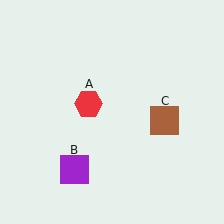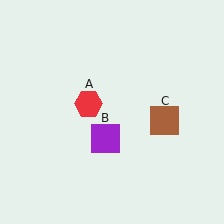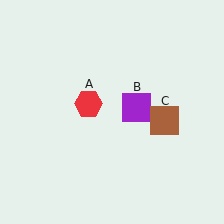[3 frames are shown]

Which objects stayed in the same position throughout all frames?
Red hexagon (object A) and brown square (object C) remained stationary.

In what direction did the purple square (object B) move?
The purple square (object B) moved up and to the right.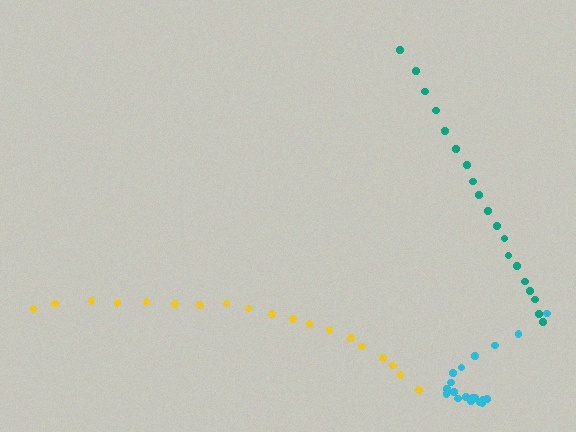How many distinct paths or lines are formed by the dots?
There are 3 distinct paths.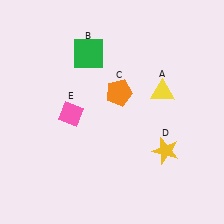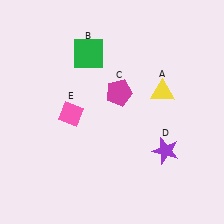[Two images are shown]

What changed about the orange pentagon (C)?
In Image 1, C is orange. In Image 2, it changed to magenta.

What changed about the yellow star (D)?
In Image 1, D is yellow. In Image 2, it changed to purple.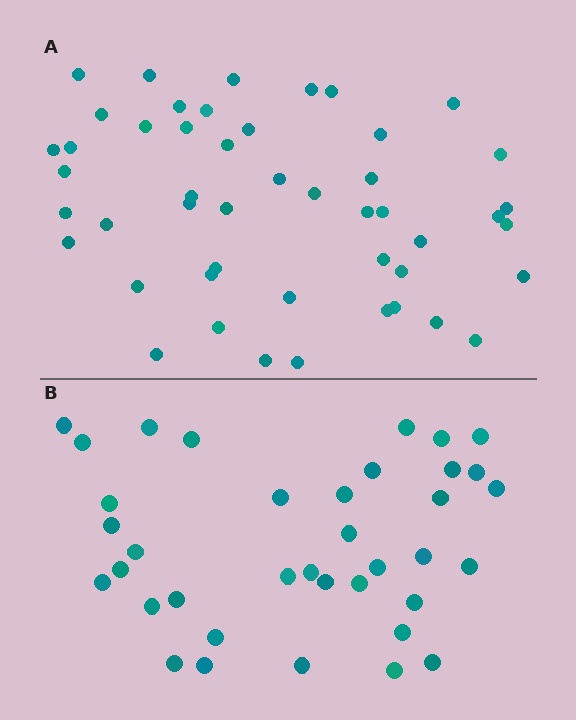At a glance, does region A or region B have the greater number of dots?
Region A (the top region) has more dots.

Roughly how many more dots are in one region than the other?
Region A has roughly 12 or so more dots than region B.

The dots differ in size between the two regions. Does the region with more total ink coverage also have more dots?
No. Region B has more total ink coverage because its dots are larger, but region A actually contains more individual dots. Total area can be misleading — the number of items is what matters here.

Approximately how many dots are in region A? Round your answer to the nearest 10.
About 50 dots. (The exact count is 48, which rounds to 50.)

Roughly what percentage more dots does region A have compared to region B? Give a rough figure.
About 30% more.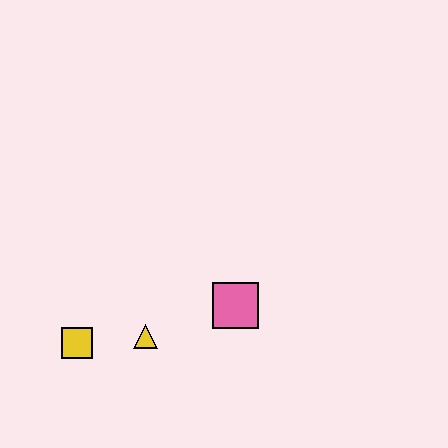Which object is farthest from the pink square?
The yellow square is farthest from the pink square.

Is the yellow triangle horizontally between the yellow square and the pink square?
Yes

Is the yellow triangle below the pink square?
Yes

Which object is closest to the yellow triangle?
The yellow square is closest to the yellow triangle.